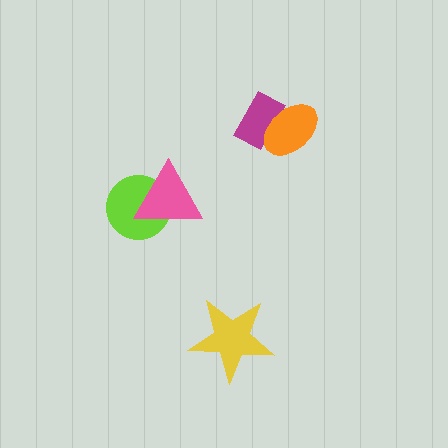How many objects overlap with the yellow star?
0 objects overlap with the yellow star.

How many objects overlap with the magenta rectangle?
1 object overlaps with the magenta rectangle.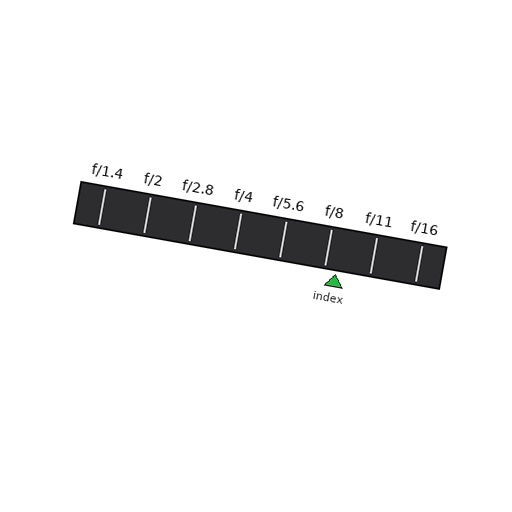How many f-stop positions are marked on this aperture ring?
There are 8 f-stop positions marked.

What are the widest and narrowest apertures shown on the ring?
The widest aperture shown is f/1.4 and the narrowest is f/16.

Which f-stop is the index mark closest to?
The index mark is closest to f/8.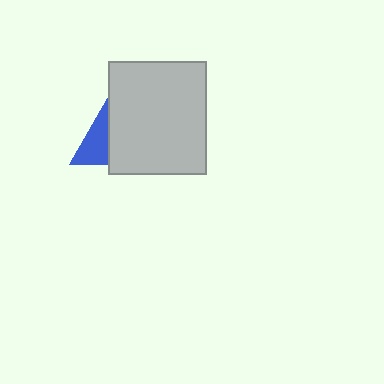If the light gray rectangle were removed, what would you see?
You would see the complete blue triangle.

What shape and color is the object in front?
The object in front is a light gray rectangle.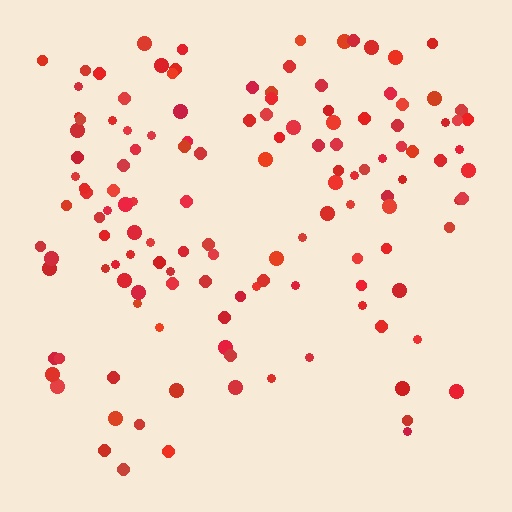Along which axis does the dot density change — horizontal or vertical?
Vertical.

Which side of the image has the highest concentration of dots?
The top.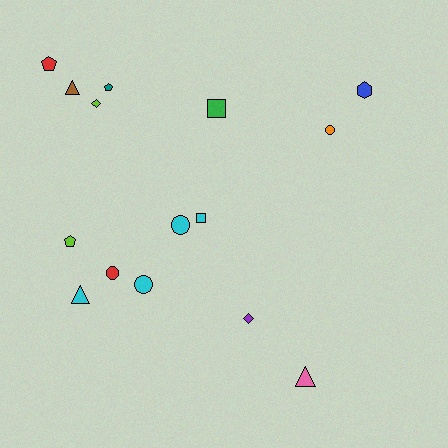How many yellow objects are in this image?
There are no yellow objects.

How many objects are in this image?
There are 15 objects.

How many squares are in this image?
There are 2 squares.